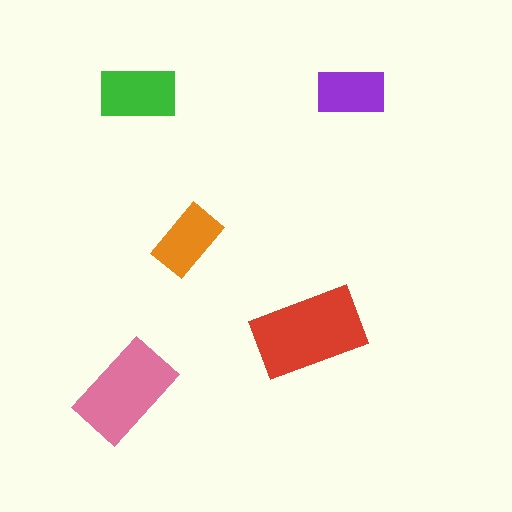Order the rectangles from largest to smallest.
the red one, the pink one, the green one, the orange one, the purple one.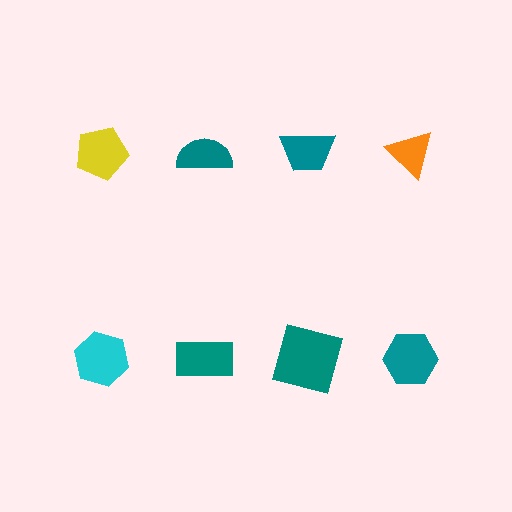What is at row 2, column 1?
A cyan hexagon.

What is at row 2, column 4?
A teal hexagon.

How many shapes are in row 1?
4 shapes.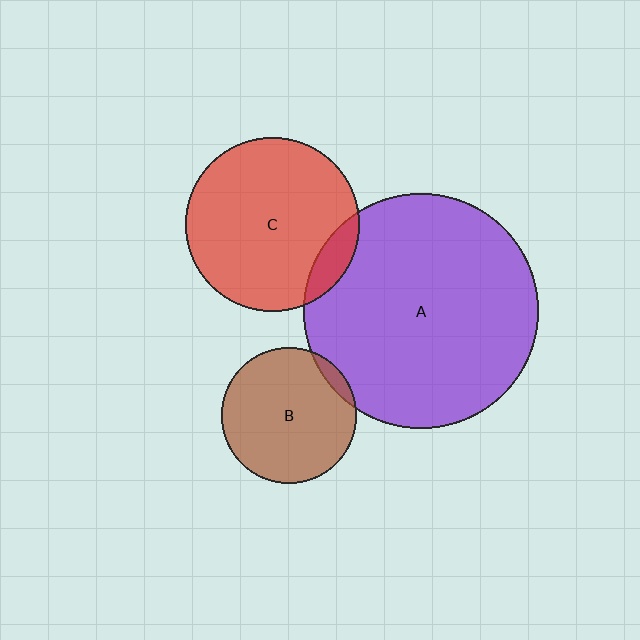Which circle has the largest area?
Circle A (purple).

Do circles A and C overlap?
Yes.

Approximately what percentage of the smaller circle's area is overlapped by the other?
Approximately 10%.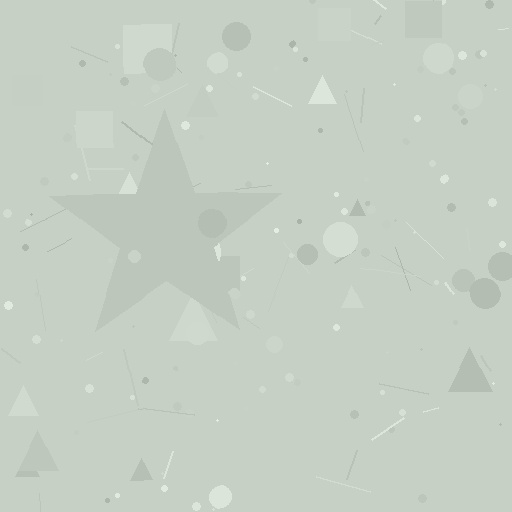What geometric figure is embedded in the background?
A star is embedded in the background.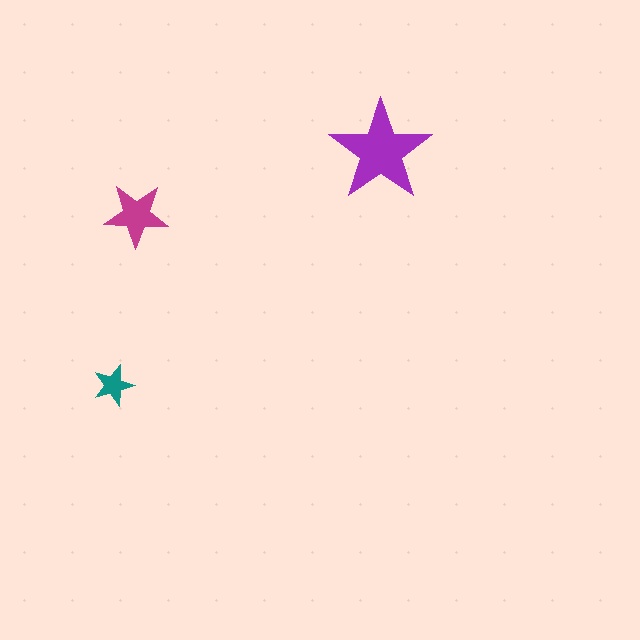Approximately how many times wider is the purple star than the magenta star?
About 1.5 times wider.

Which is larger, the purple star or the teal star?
The purple one.